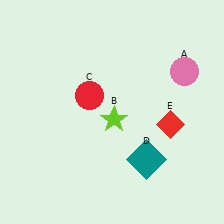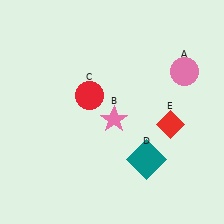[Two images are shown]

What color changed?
The star (B) changed from lime in Image 1 to pink in Image 2.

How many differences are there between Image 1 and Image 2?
There is 1 difference between the two images.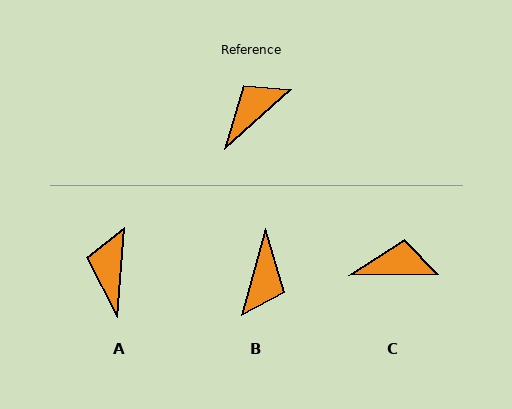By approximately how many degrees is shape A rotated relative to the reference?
Approximately 44 degrees counter-clockwise.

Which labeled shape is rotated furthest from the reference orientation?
B, about 147 degrees away.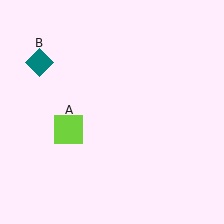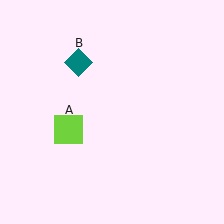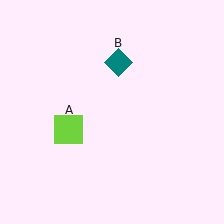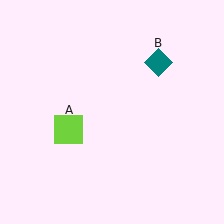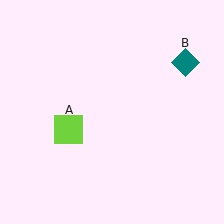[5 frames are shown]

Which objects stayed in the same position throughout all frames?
Lime square (object A) remained stationary.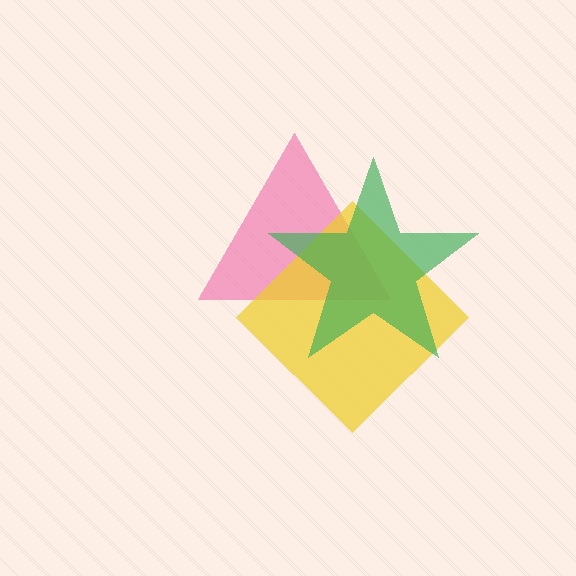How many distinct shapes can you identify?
There are 3 distinct shapes: a pink triangle, a yellow diamond, a green star.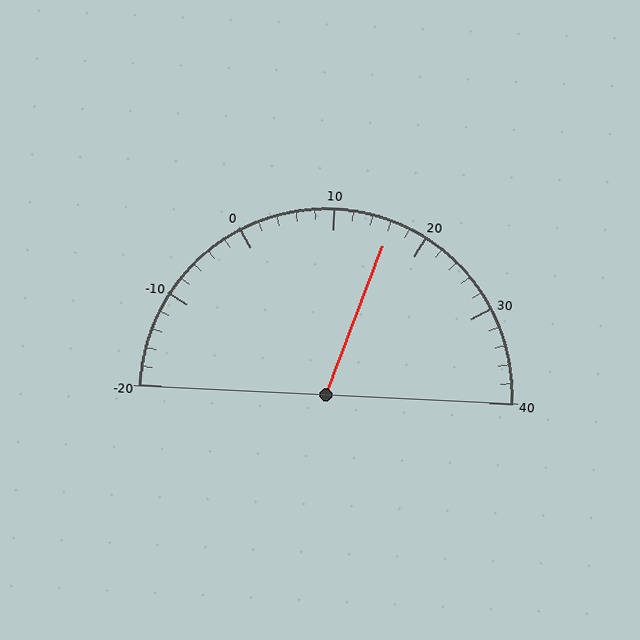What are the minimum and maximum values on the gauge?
The gauge ranges from -20 to 40.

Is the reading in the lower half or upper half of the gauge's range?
The reading is in the upper half of the range (-20 to 40).